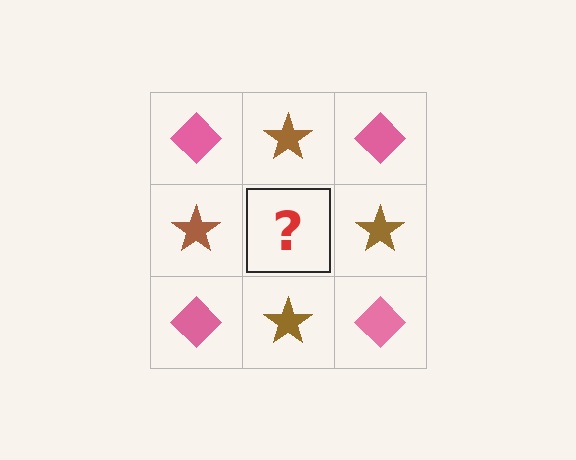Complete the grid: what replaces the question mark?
The question mark should be replaced with a pink diamond.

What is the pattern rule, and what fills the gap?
The rule is that it alternates pink diamond and brown star in a checkerboard pattern. The gap should be filled with a pink diamond.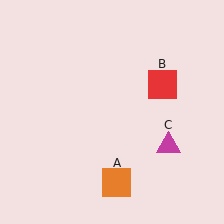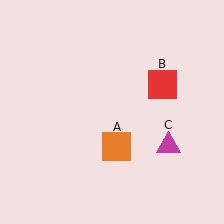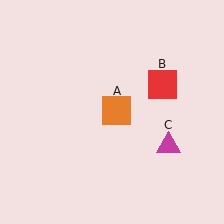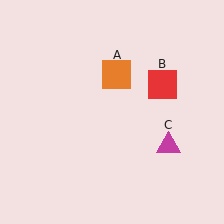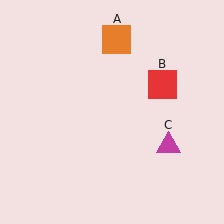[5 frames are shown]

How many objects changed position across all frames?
1 object changed position: orange square (object A).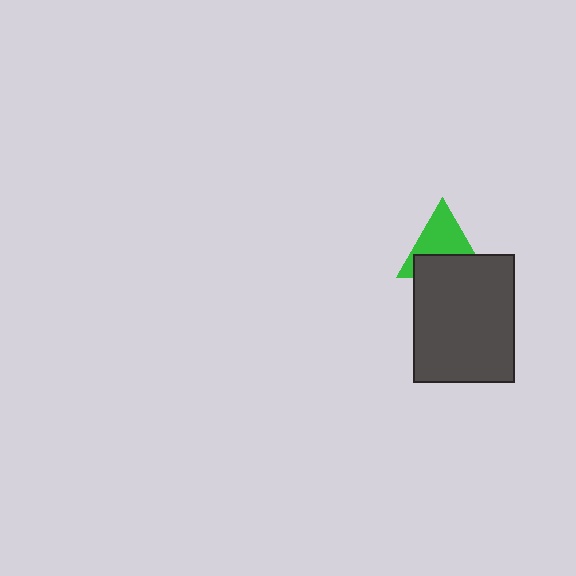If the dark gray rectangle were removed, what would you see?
You would see the complete green triangle.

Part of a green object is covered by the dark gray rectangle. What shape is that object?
It is a triangle.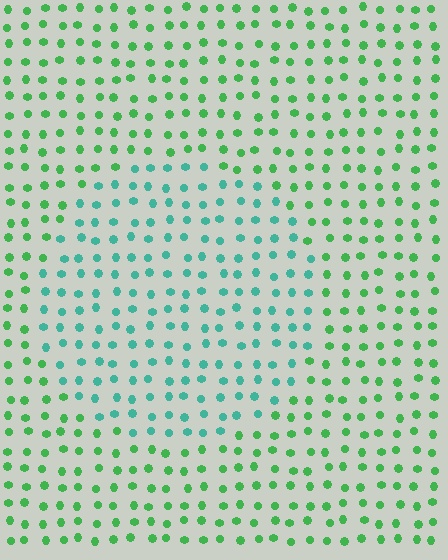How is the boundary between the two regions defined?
The boundary is defined purely by a slight shift in hue (about 40 degrees). Spacing, size, and orientation are identical on both sides.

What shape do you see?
I see a circle.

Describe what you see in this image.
The image is filled with small green elements in a uniform arrangement. A circle-shaped region is visible where the elements are tinted to a slightly different hue, forming a subtle color boundary.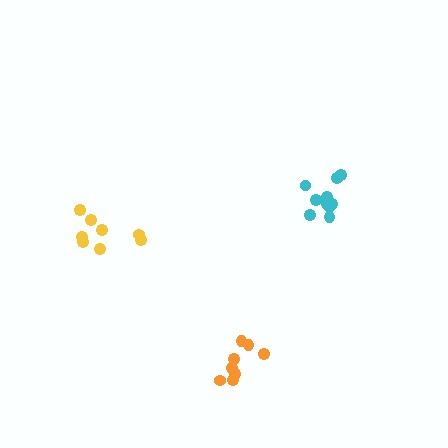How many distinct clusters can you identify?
There are 3 distinct clusters.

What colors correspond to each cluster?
The clusters are colored: cyan, orange, yellow.